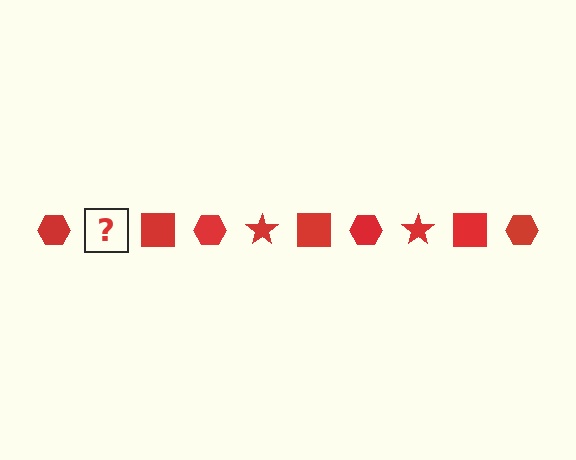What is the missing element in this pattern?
The missing element is a red star.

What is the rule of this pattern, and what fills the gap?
The rule is that the pattern cycles through hexagon, star, square shapes in red. The gap should be filled with a red star.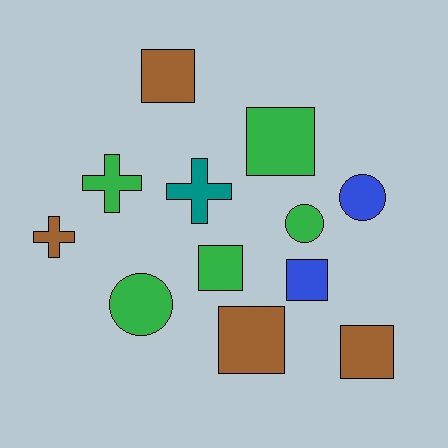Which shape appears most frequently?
Square, with 6 objects.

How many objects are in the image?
There are 12 objects.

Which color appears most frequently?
Green, with 5 objects.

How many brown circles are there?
There are no brown circles.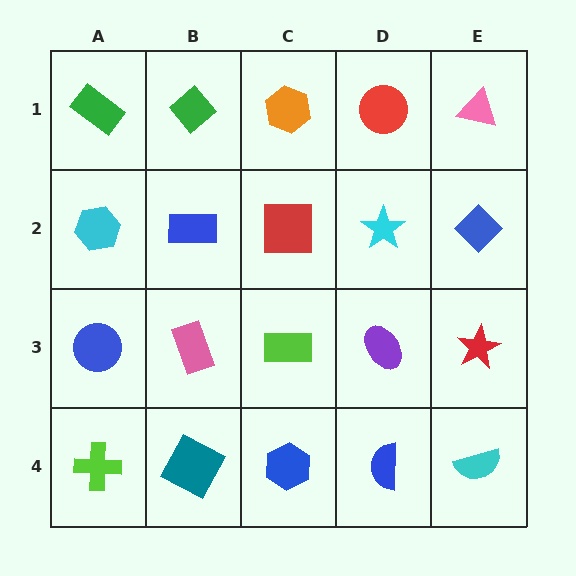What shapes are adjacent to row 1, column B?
A blue rectangle (row 2, column B), a green rectangle (row 1, column A), an orange hexagon (row 1, column C).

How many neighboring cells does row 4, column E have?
2.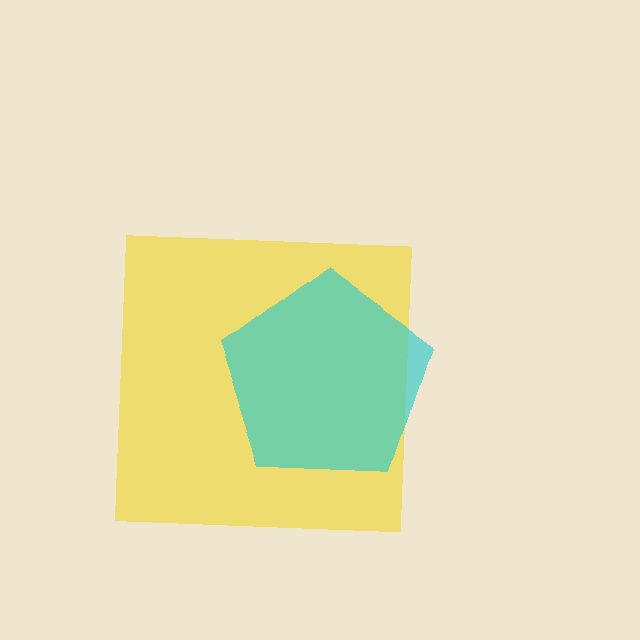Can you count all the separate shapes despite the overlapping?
Yes, there are 2 separate shapes.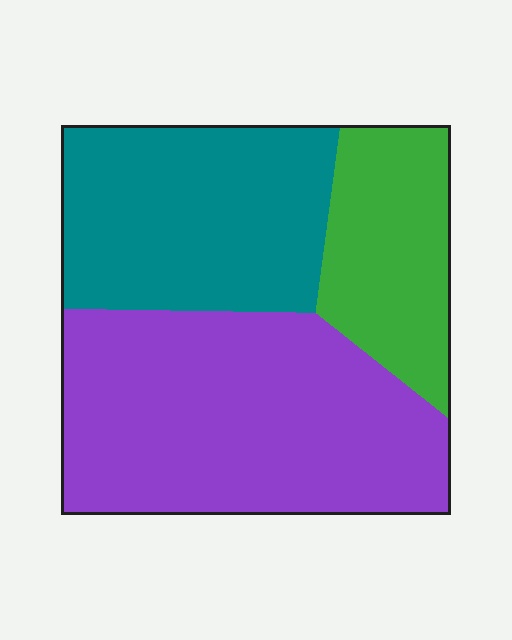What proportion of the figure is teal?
Teal takes up about one third (1/3) of the figure.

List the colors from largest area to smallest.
From largest to smallest: purple, teal, green.